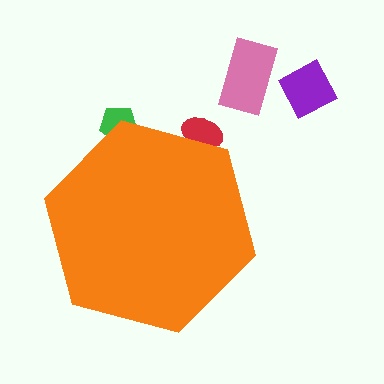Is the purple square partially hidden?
No, the purple square is fully visible.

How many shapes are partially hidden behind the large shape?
2 shapes are partially hidden.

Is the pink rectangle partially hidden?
No, the pink rectangle is fully visible.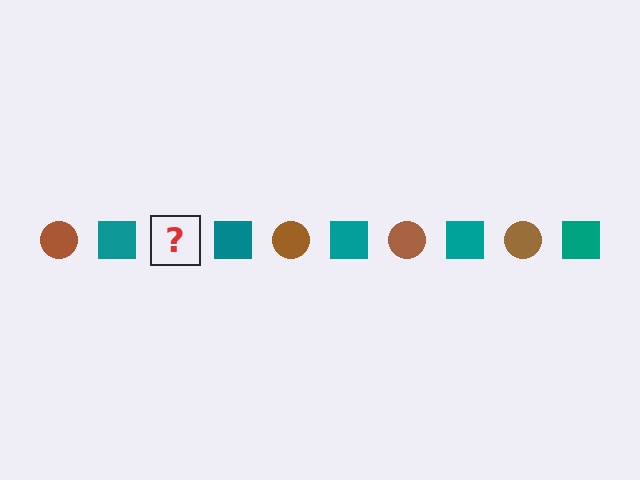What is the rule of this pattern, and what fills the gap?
The rule is that the pattern alternates between brown circle and teal square. The gap should be filled with a brown circle.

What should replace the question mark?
The question mark should be replaced with a brown circle.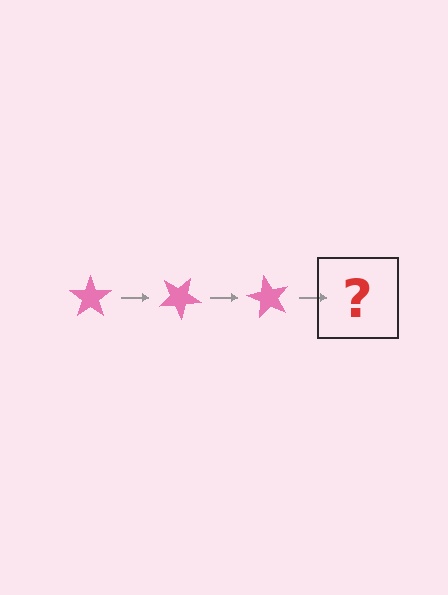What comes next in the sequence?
The next element should be a pink star rotated 90 degrees.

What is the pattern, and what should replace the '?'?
The pattern is that the star rotates 30 degrees each step. The '?' should be a pink star rotated 90 degrees.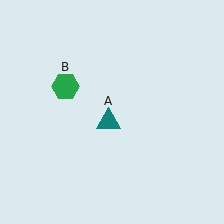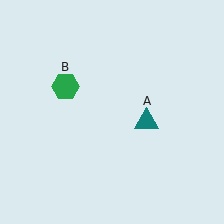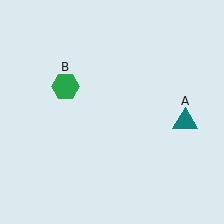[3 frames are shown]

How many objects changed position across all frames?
1 object changed position: teal triangle (object A).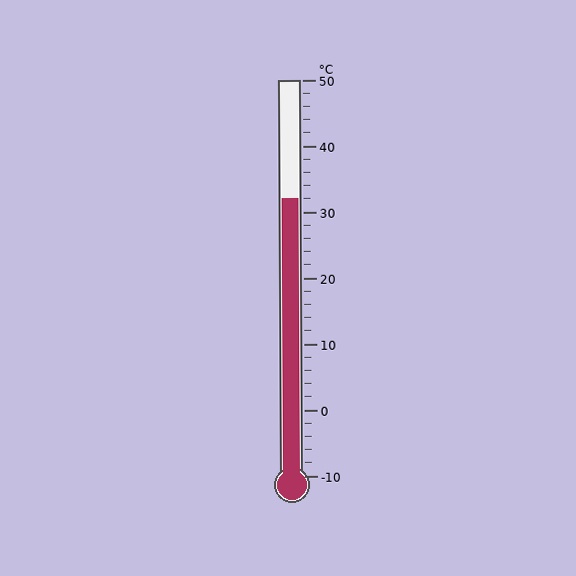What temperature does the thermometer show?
The thermometer shows approximately 32°C.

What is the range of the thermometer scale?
The thermometer scale ranges from -10°C to 50°C.